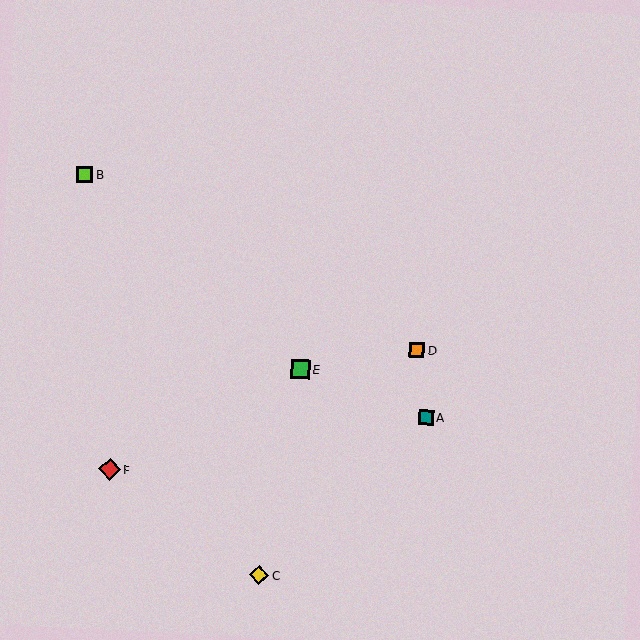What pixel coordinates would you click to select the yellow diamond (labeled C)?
Click at (259, 575) to select the yellow diamond C.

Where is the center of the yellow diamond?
The center of the yellow diamond is at (259, 575).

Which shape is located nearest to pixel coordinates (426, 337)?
The orange square (labeled D) at (417, 350) is nearest to that location.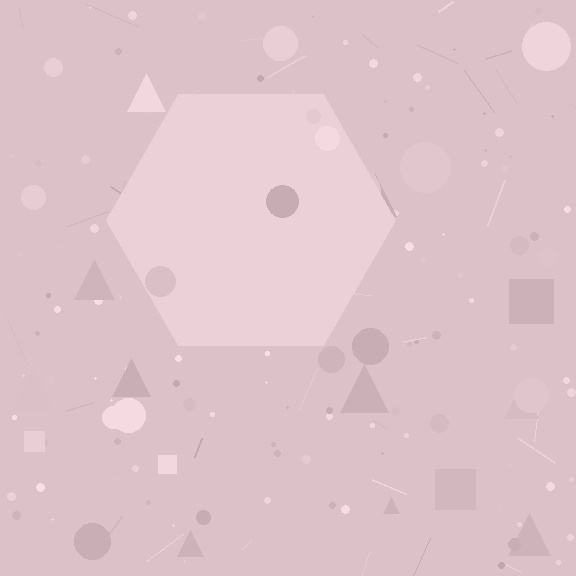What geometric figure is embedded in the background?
A hexagon is embedded in the background.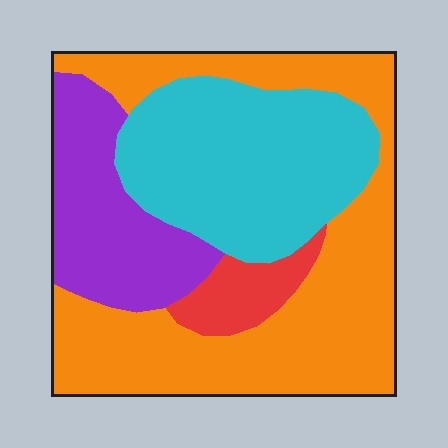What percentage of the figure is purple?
Purple takes up between a sixth and a third of the figure.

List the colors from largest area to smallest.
From largest to smallest: orange, cyan, purple, red.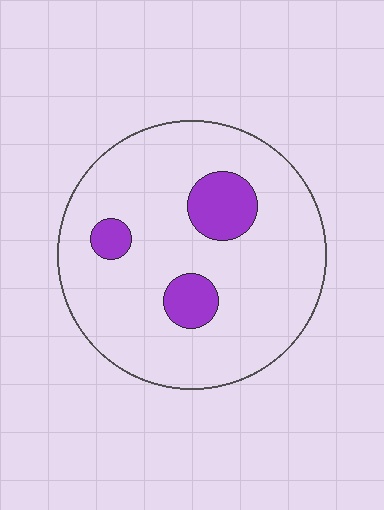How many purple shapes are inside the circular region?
3.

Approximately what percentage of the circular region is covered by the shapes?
Approximately 15%.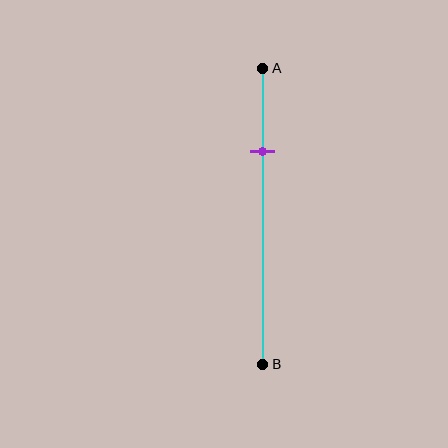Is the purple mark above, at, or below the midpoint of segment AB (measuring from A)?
The purple mark is above the midpoint of segment AB.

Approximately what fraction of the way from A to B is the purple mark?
The purple mark is approximately 30% of the way from A to B.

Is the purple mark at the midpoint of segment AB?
No, the mark is at about 30% from A, not at the 50% midpoint.